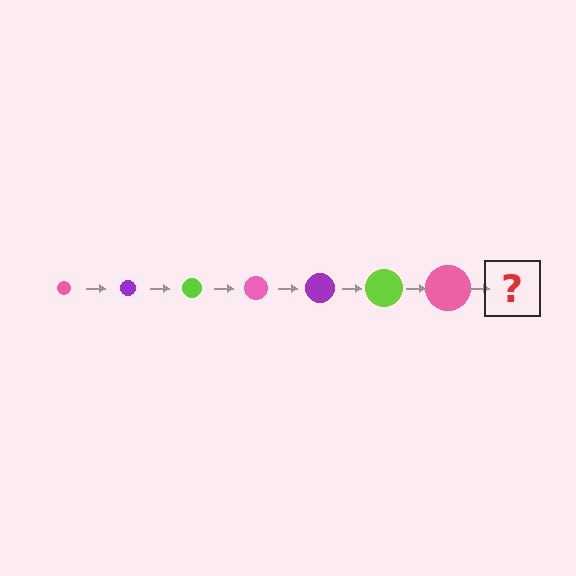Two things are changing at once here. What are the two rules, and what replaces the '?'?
The two rules are that the circle grows larger each step and the color cycles through pink, purple, and lime. The '?' should be a purple circle, larger than the previous one.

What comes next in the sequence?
The next element should be a purple circle, larger than the previous one.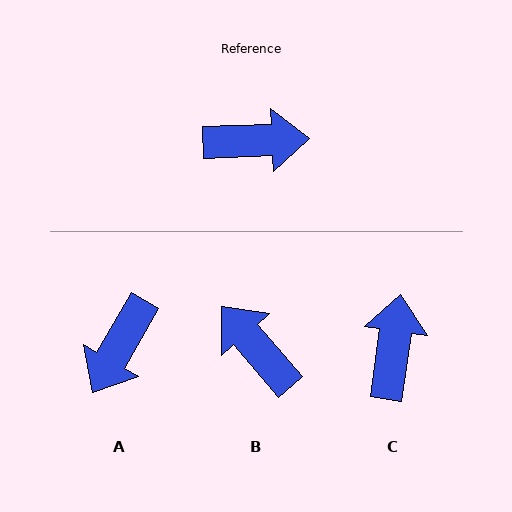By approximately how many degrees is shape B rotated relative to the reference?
Approximately 128 degrees counter-clockwise.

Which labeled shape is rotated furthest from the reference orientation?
B, about 128 degrees away.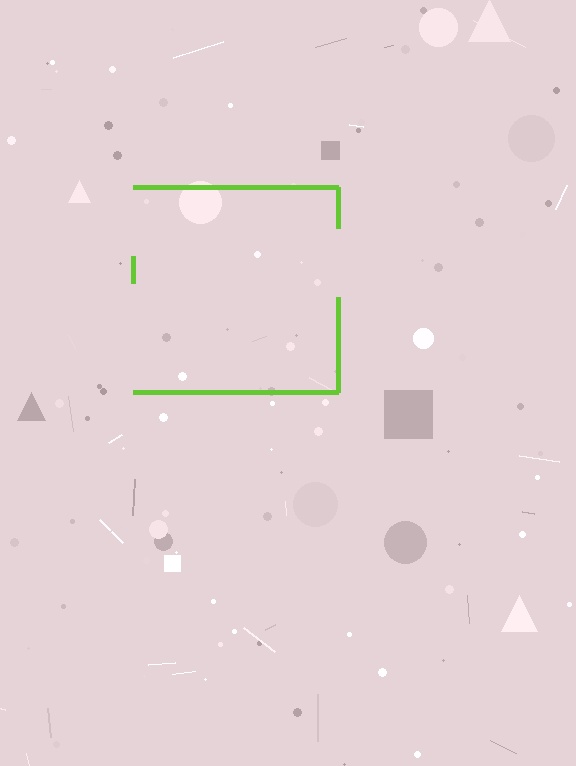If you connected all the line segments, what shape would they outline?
They would outline a square.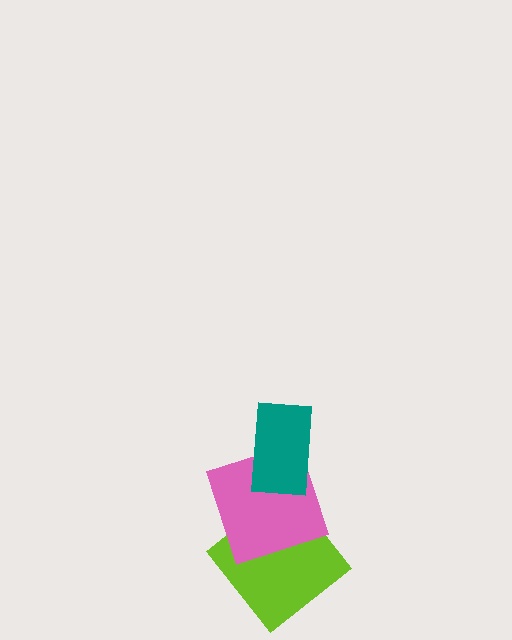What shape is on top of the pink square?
The teal rectangle is on top of the pink square.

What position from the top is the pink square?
The pink square is 2nd from the top.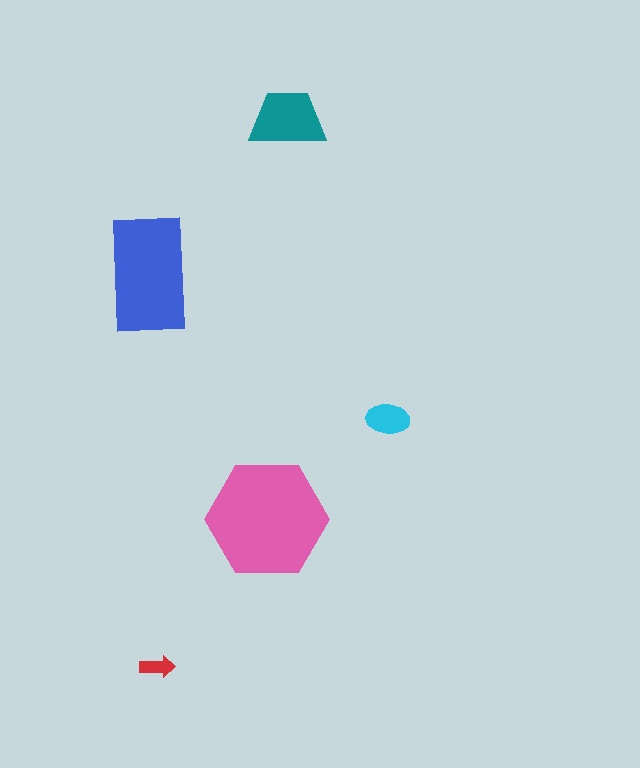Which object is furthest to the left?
The blue rectangle is leftmost.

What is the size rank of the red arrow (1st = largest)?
5th.